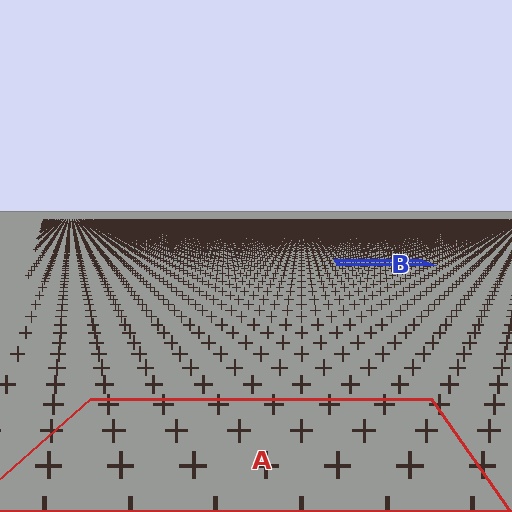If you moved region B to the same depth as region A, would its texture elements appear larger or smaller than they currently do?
They would appear larger. At a closer depth, the same texture elements are projected at a bigger on-screen size.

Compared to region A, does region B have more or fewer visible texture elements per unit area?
Region B has more texture elements per unit area — they are packed more densely because it is farther away.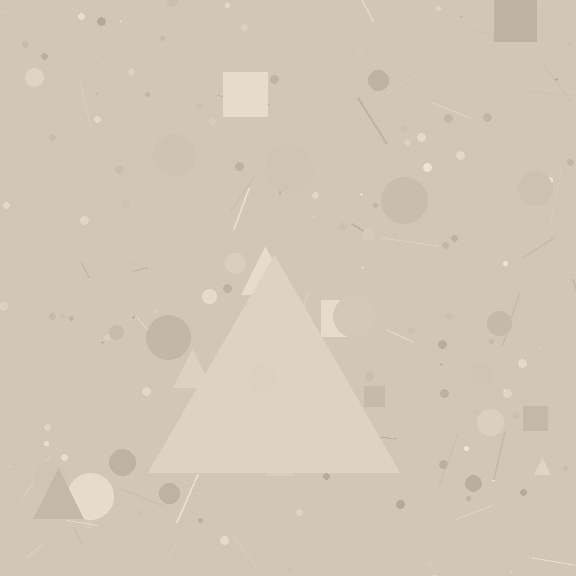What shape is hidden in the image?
A triangle is hidden in the image.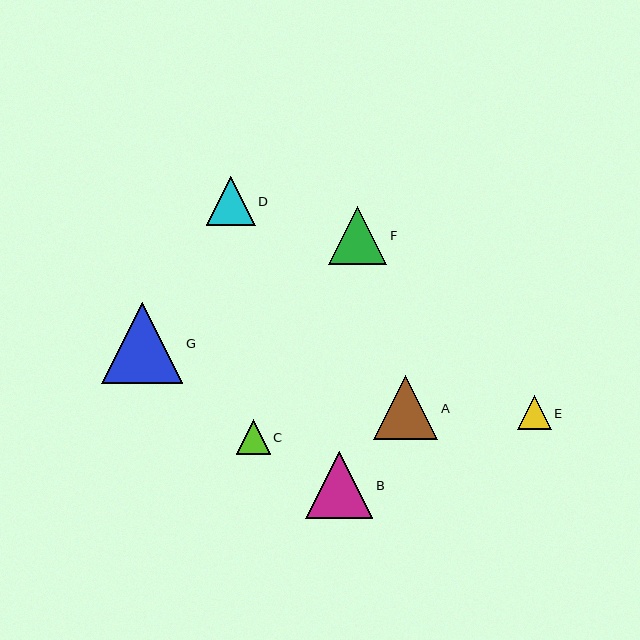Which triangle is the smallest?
Triangle E is the smallest with a size of approximately 34 pixels.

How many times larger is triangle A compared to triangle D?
Triangle A is approximately 1.3 times the size of triangle D.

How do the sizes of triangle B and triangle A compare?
Triangle B and triangle A are approximately the same size.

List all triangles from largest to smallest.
From largest to smallest: G, B, A, F, D, C, E.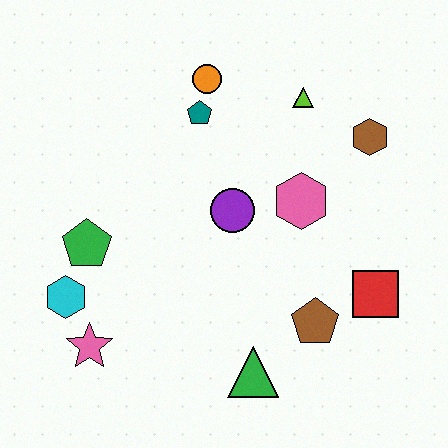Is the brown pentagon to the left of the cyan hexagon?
No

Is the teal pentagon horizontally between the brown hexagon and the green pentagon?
Yes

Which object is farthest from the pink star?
The brown hexagon is farthest from the pink star.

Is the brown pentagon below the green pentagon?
Yes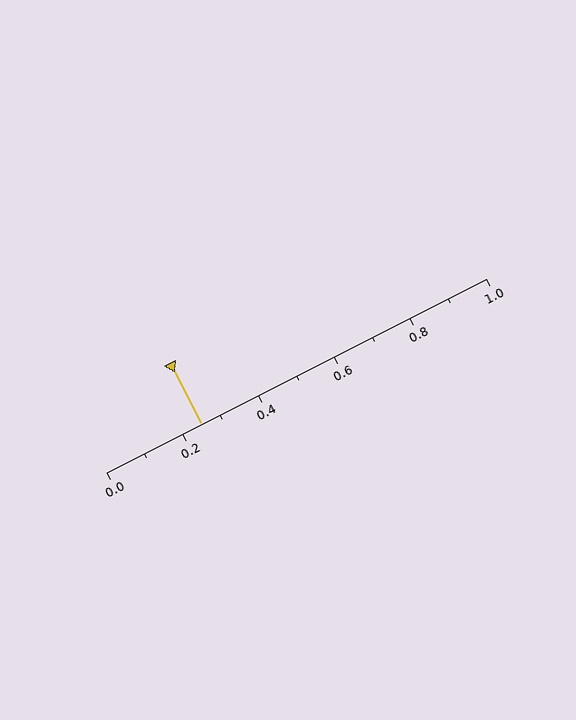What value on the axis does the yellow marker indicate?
The marker indicates approximately 0.25.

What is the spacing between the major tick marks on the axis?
The major ticks are spaced 0.2 apart.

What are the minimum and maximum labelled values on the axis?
The axis runs from 0.0 to 1.0.